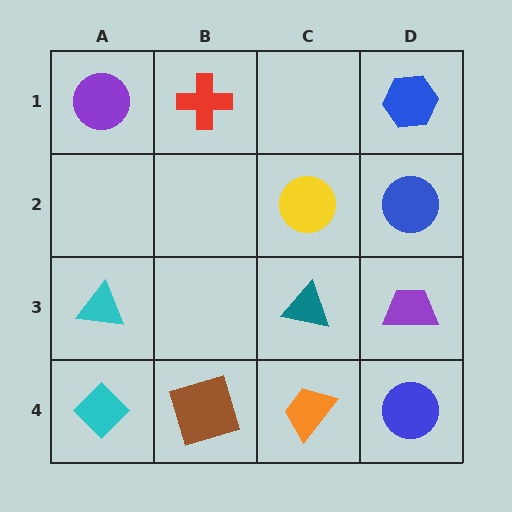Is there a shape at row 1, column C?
No, that cell is empty.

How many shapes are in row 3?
3 shapes.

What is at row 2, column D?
A blue circle.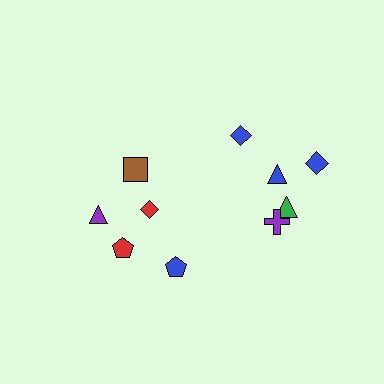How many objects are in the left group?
There are 4 objects.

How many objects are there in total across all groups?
There are 10 objects.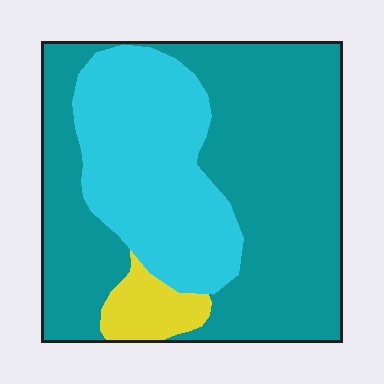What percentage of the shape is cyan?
Cyan covers about 30% of the shape.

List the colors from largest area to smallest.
From largest to smallest: teal, cyan, yellow.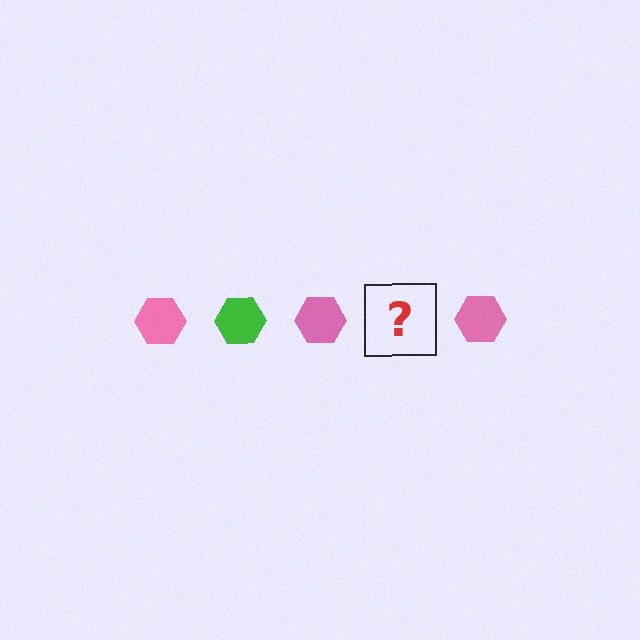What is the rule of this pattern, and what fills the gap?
The rule is that the pattern cycles through pink, green hexagons. The gap should be filled with a green hexagon.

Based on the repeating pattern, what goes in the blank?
The blank should be a green hexagon.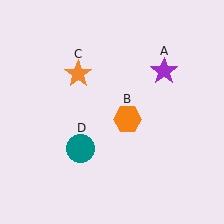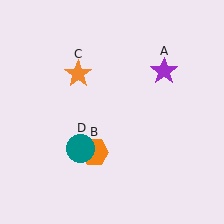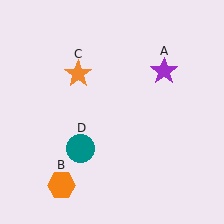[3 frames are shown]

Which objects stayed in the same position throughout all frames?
Purple star (object A) and orange star (object C) and teal circle (object D) remained stationary.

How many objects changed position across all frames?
1 object changed position: orange hexagon (object B).